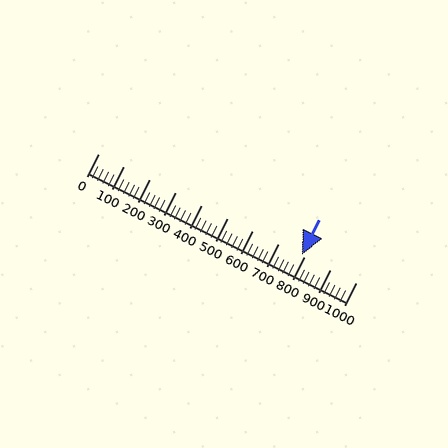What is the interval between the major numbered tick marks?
The major tick marks are spaced 100 units apart.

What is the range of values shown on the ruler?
The ruler shows values from 0 to 1000.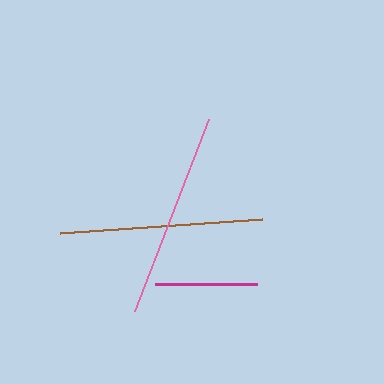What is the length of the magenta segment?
The magenta segment is approximately 102 pixels long.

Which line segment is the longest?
The pink line is the longest at approximately 206 pixels.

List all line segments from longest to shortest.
From longest to shortest: pink, brown, magenta.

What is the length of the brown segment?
The brown segment is approximately 203 pixels long.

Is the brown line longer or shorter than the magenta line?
The brown line is longer than the magenta line.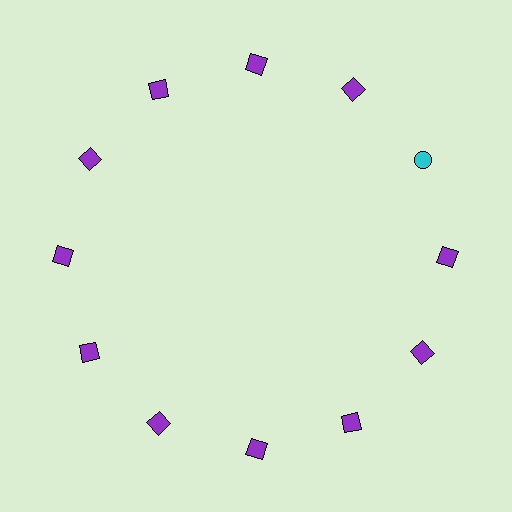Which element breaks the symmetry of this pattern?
The cyan circle at roughly the 2 o'clock position breaks the symmetry. All other shapes are purple squares.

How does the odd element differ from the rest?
It differs in both color (cyan instead of purple) and shape (circle instead of square).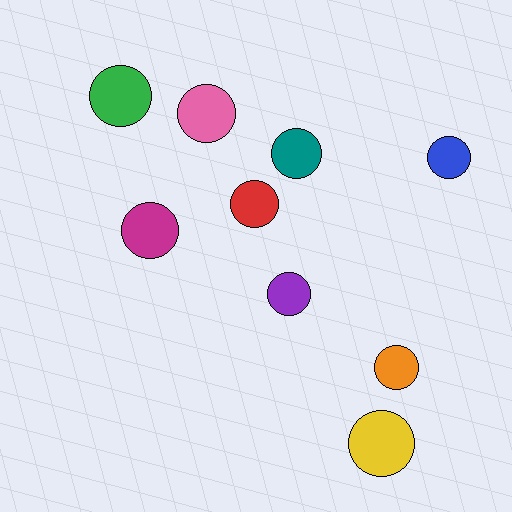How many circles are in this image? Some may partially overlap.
There are 9 circles.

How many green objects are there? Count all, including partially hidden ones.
There is 1 green object.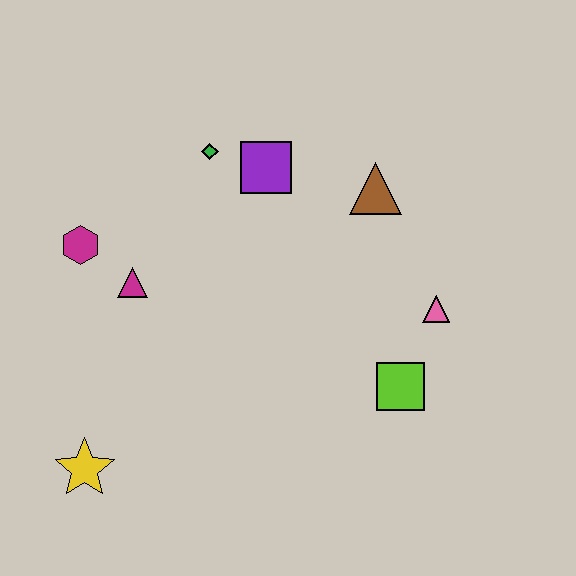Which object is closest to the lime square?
The pink triangle is closest to the lime square.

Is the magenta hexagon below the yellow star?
No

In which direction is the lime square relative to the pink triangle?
The lime square is below the pink triangle.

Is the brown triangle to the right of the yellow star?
Yes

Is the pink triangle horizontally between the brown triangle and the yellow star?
No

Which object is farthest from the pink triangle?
The yellow star is farthest from the pink triangle.